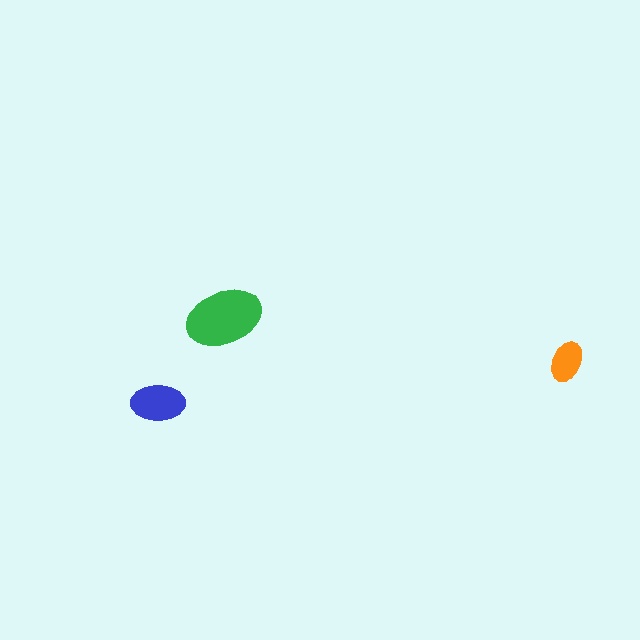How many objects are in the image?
There are 3 objects in the image.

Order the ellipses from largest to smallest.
the green one, the blue one, the orange one.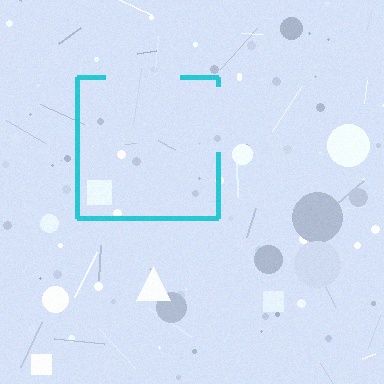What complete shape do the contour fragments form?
The contour fragments form a square.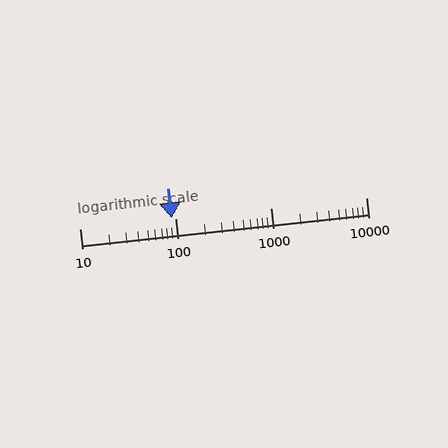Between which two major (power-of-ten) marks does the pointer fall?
The pointer is between 10 and 100.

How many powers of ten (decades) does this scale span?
The scale spans 3 decades, from 10 to 10000.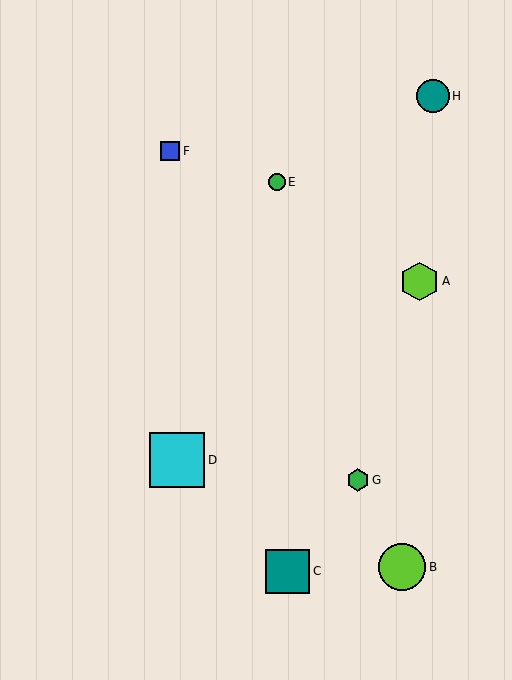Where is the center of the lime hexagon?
The center of the lime hexagon is at (419, 281).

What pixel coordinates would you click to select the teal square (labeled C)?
Click at (288, 571) to select the teal square C.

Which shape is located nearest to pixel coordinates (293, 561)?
The teal square (labeled C) at (288, 571) is nearest to that location.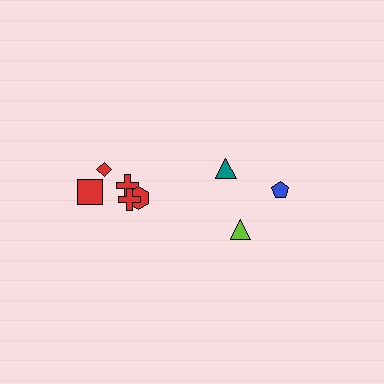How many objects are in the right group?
There are 3 objects.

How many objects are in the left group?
There are 5 objects.